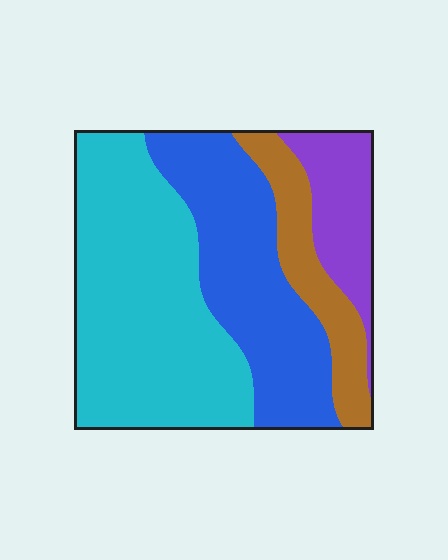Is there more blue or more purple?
Blue.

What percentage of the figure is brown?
Brown covers about 15% of the figure.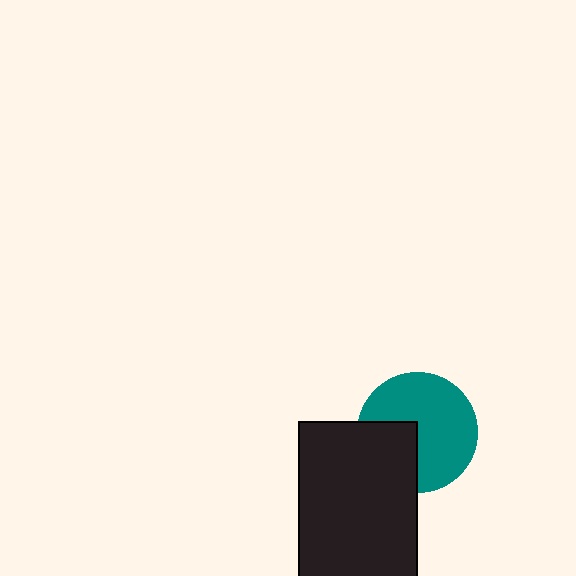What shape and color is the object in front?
The object in front is a black rectangle.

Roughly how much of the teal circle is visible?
Most of it is visible (roughly 69%).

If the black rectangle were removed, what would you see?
You would see the complete teal circle.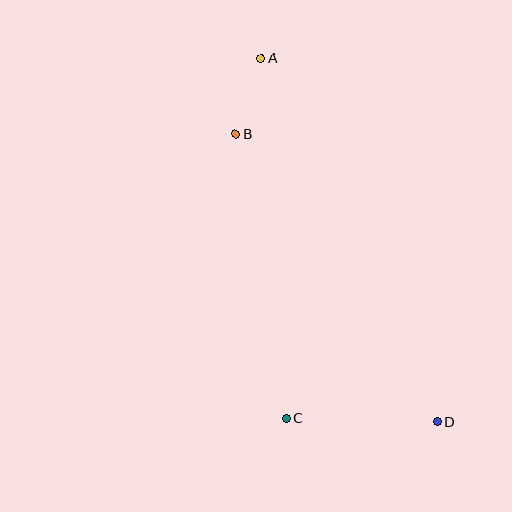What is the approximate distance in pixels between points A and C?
The distance between A and C is approximately 361 pixels.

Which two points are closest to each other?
Points A and B are closest to each other.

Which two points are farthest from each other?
Points A and D are farthest from each other.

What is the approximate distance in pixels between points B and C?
The distance between B and C is approximately 289 pixels.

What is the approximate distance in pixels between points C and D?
The distance between C and D is approximately 151 pixels.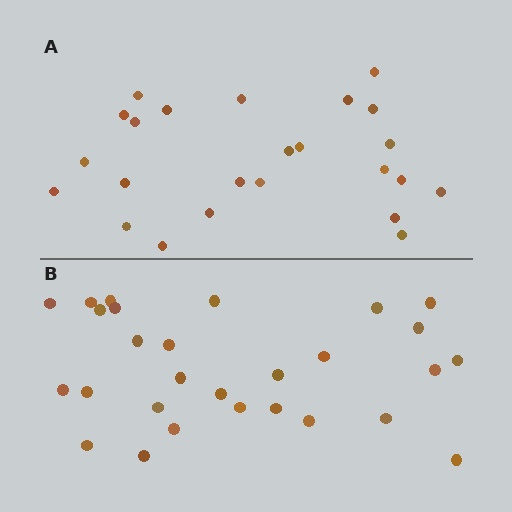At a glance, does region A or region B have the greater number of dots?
Region B (the bottom region) has more dots.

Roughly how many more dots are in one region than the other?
Region B has about 4 more dots than region A.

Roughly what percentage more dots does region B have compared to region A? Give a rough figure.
About 15% more.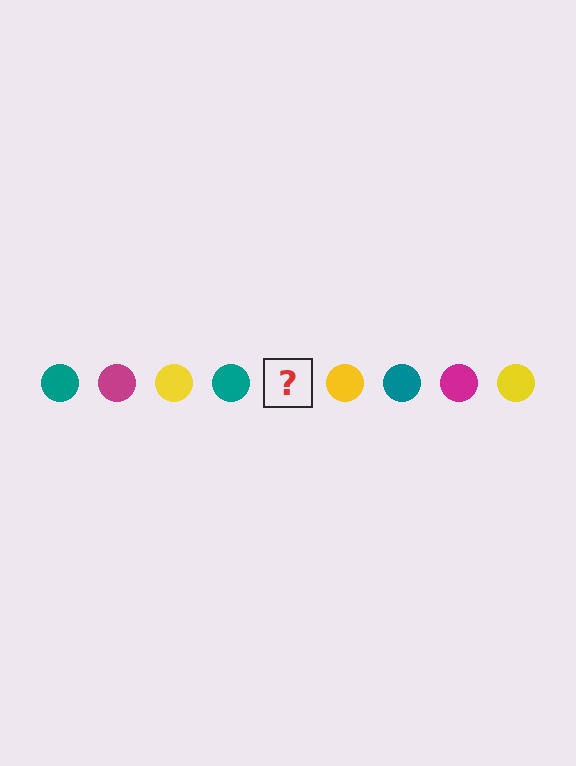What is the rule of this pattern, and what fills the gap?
The rule is that the pattern cycles through teal, magenta, yellow circles. The gap should be filled with a magenta circle.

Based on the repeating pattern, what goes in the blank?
The blank should be a magenta circle.